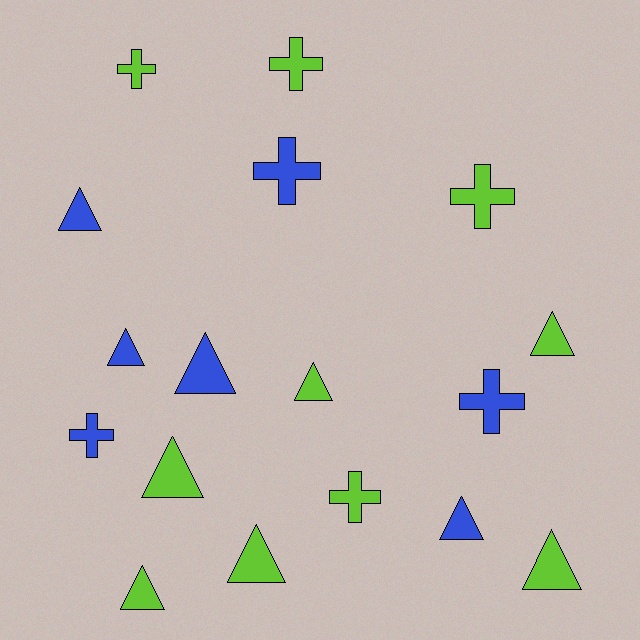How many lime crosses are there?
There are 4 lime crosses.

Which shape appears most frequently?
Triangle, with 10 objects.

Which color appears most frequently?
Lime, with 10 objects.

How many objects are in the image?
There are 17 objects.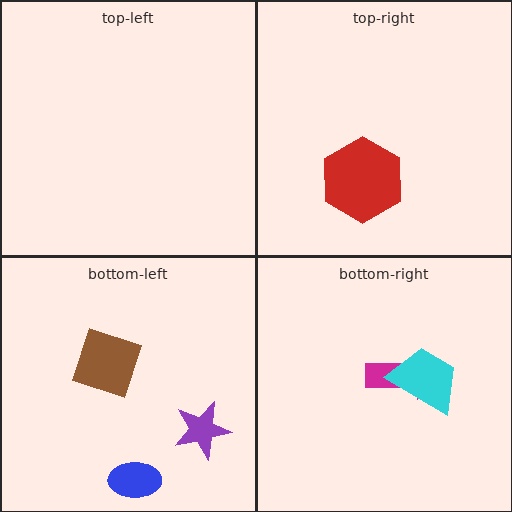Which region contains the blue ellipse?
The bottom-left region.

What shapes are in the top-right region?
The red hexagon.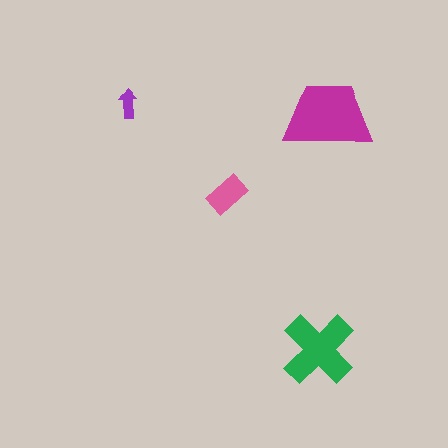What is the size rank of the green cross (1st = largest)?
2nd.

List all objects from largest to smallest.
The magenta trapezoid, the green cross, the pink rectangle, the purple arrow.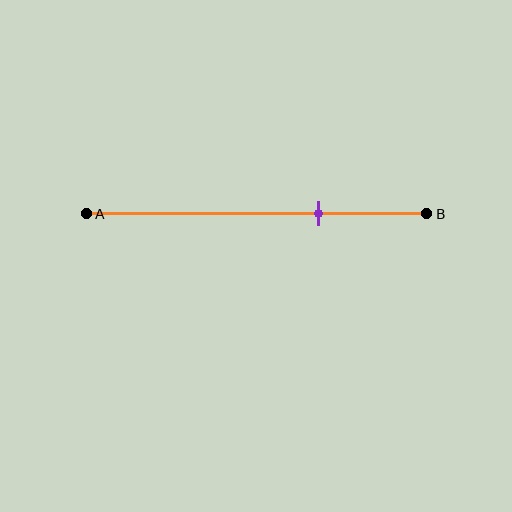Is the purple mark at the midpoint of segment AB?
No, the mark is at about 70% from A, not at the 50% midpoint.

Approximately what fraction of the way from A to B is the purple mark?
The purple mark is approximately 70% of the way from A to B.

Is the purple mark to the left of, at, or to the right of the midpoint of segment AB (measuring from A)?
The purple mark is to the right of the midpoint of segment AB.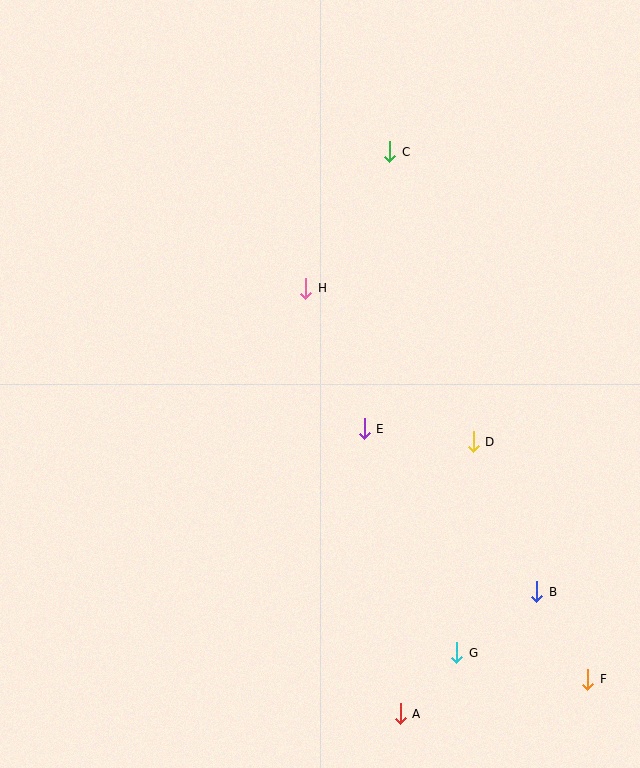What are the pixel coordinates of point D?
Point D is at (473, 442).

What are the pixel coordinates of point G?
Point G is at (457, 653).